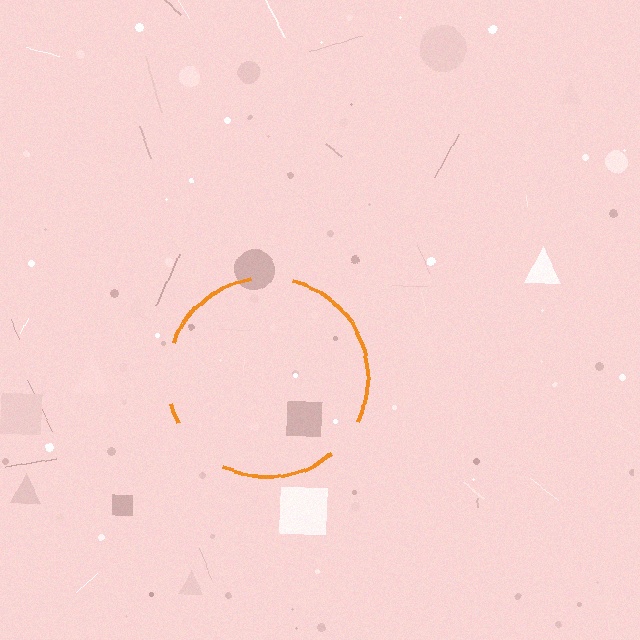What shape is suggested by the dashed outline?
The dashed outline suggests a circle.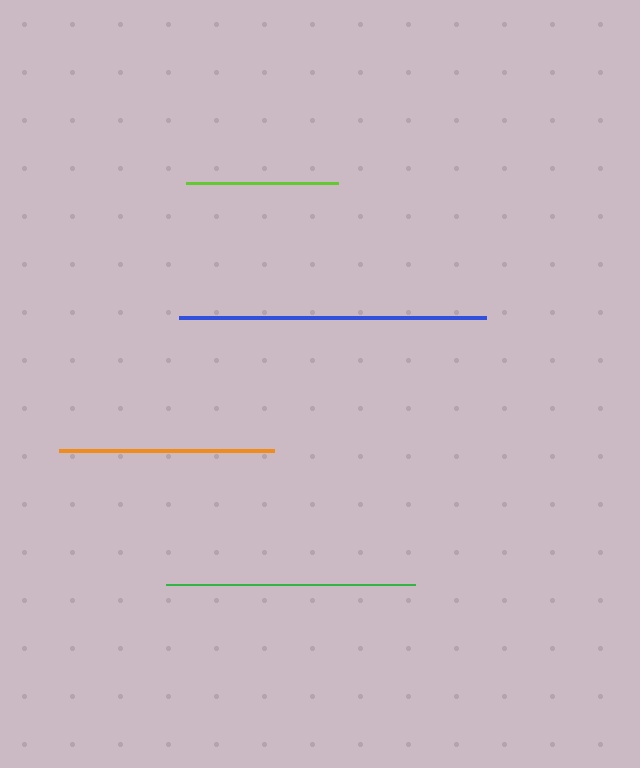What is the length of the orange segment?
The orange segment is approximately 215 pixels long.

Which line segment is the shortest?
The lime line is the shortest at approximately 152 pixels.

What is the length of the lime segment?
The lime segment is approximately 152 pixels long.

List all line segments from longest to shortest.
From longest to shortest: blue, green, orange, lime.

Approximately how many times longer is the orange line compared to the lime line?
The orange line is approximately 1.4 times the length of the lime line.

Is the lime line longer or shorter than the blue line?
The blue line is longer than the lime line.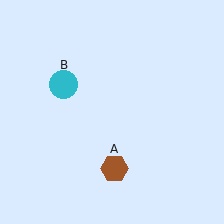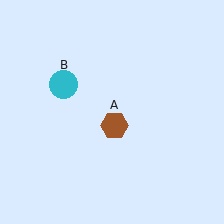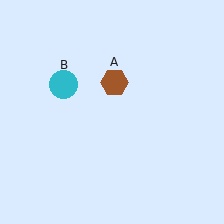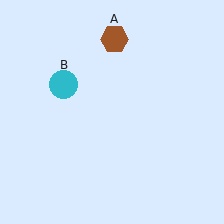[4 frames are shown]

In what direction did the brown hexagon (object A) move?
The brown hexagon (object A) moved up.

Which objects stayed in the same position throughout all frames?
Cyan circle (object B) remained stationary.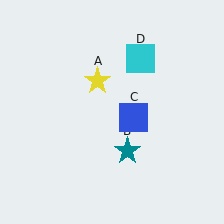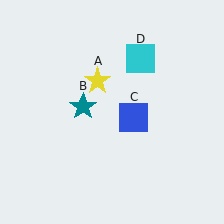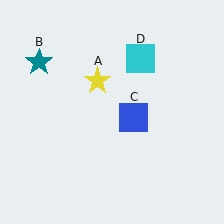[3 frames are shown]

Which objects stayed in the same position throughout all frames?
Yellow star (object A) and blue square (object C) and cyan square (object D) remained stationary.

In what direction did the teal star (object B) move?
The teal star (object B) moved up and to the left.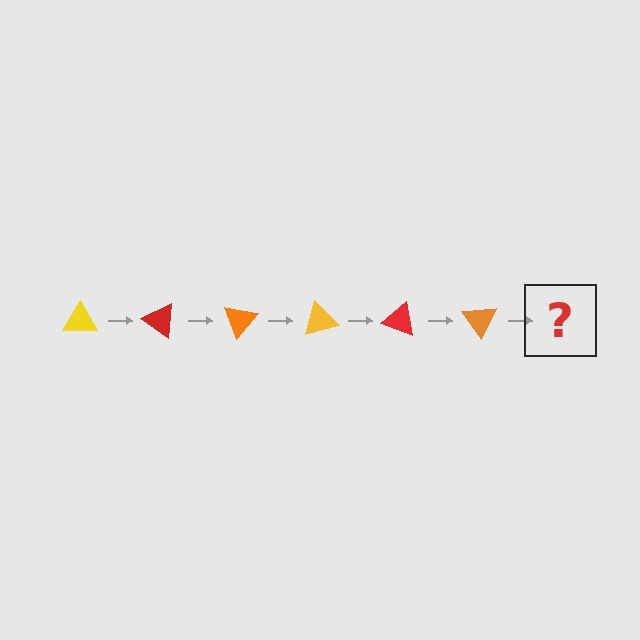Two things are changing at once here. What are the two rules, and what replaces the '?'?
The two rules are that it rotates 35 degrees each step and the color cycles through yellow, red, and orange. The '?' should be a yellow triangle, rotated 210 degrees from the start.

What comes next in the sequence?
The next element should be a yellow triangle, rotated 210 degrees from the start.